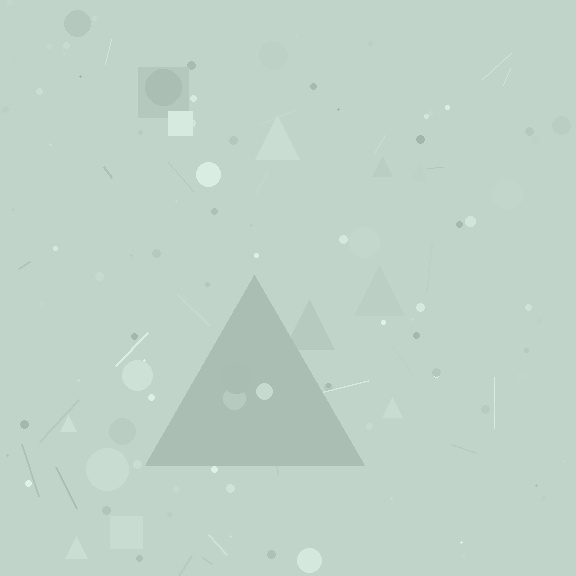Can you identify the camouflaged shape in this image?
The camouflaged shape is a triangle.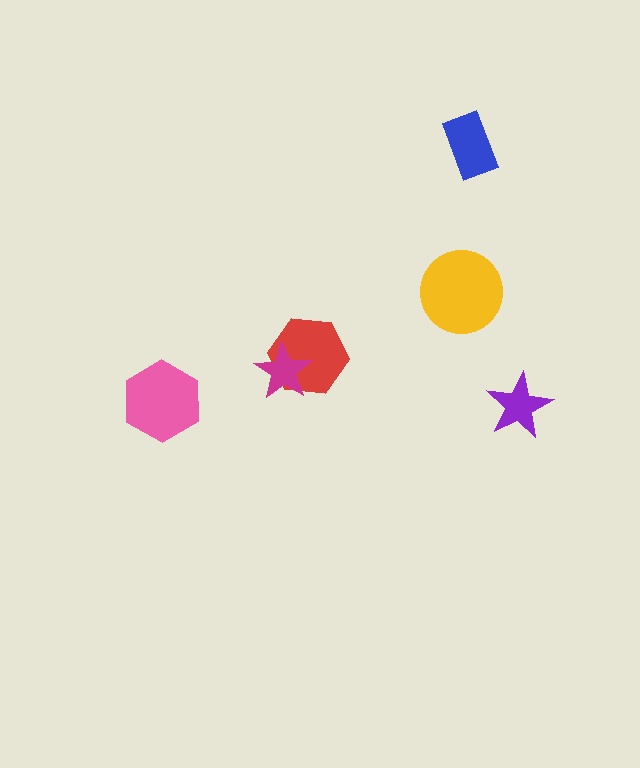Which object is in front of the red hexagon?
The magenta star is in front of the red hexagon.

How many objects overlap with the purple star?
0 objects overlap with the purple star.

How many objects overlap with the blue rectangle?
0 objects overlap with the blue rectangle.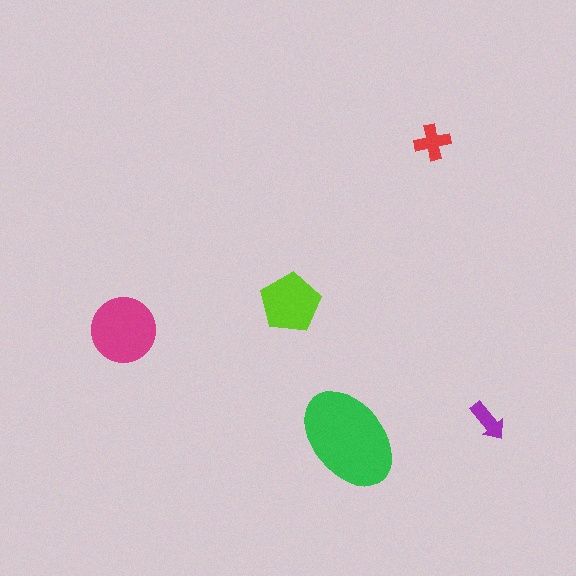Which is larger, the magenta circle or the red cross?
The magenta circle.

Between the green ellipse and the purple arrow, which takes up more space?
The green ellipse.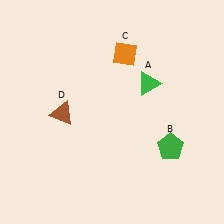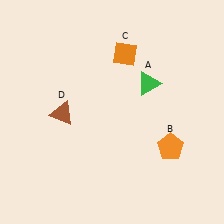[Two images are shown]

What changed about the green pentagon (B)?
In Image 1, B is green. In Image 2, it changed to orange.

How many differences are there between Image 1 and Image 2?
There is 1 difference between the two images.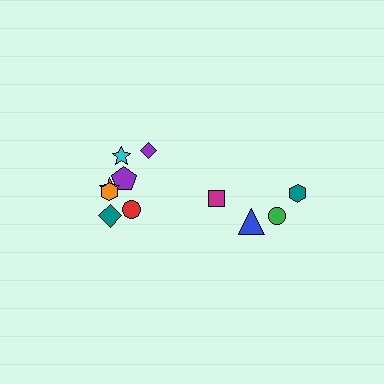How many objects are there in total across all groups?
There are 11 objects.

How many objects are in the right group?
There are 4 objects.